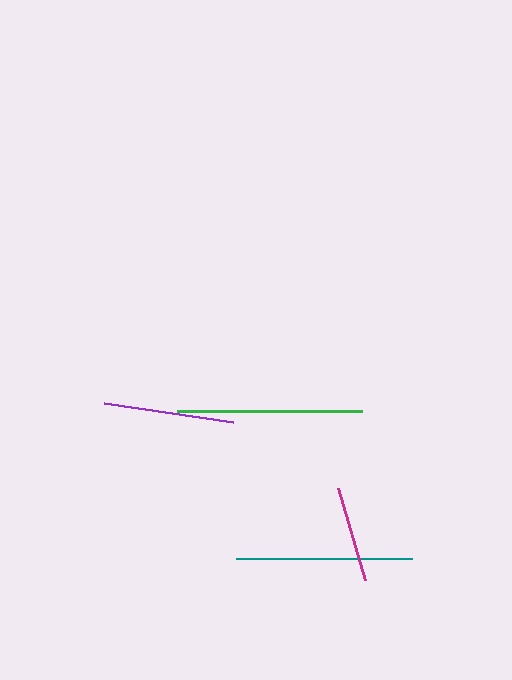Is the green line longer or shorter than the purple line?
The green line is longer than the purple line.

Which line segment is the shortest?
The magenta line is the shortest at approximately 95 pixels.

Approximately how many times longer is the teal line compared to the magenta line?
The teal line is approximately 1.9 times the length of the magenta line.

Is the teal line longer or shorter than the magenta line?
The teal line is longer than the magenta line.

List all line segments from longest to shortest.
From longest to shortest: green, teal, purple, magenta.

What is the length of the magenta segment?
The magenta segment is approximately 95 pixels long.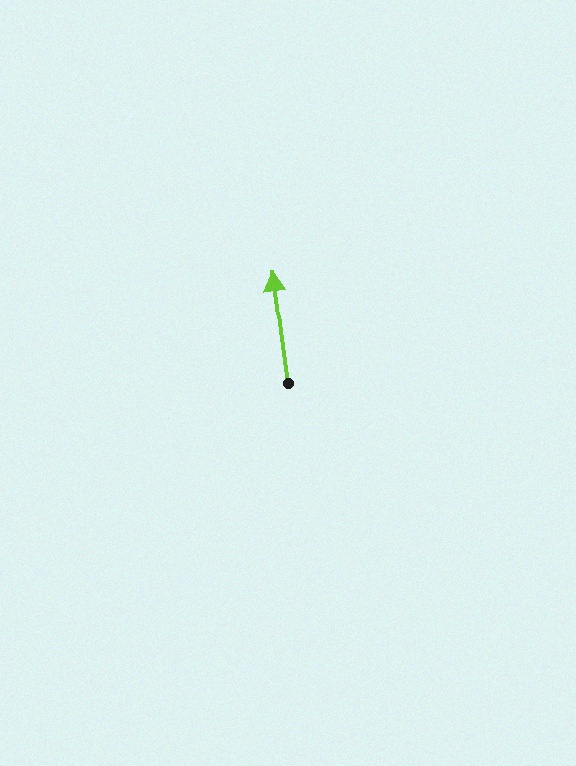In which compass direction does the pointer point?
North.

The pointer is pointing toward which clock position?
Roughly 12 o'clock.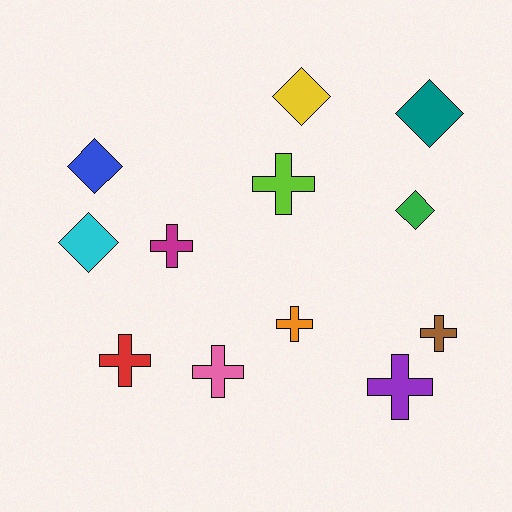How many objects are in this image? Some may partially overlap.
There are 12 objects.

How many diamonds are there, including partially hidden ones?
There are 5 diamonds.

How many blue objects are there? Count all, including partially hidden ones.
There is 1 blue object.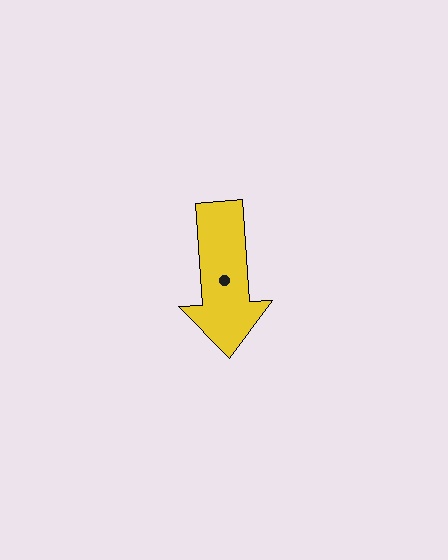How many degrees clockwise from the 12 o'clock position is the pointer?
Approximately 176 degrees.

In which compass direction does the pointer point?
South.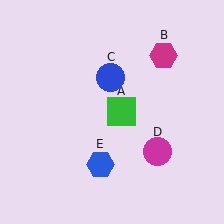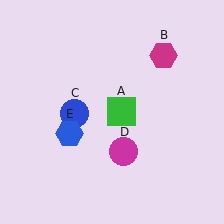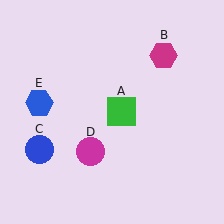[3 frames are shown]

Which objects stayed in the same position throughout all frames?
Green square (object A) and magenta hexagon (object B) remained stationary.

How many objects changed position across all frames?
3 objects changed position: blue circle (object C), magenta circle (object D), blue hexagon (object E).